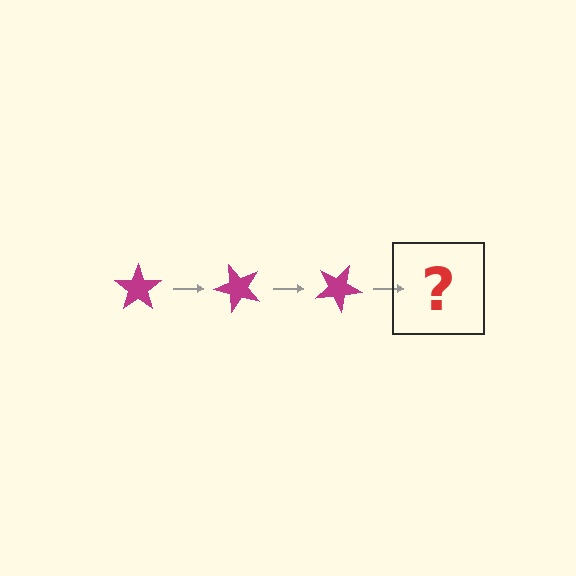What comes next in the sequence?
The next element should be a magenta star rotated 150 degrees.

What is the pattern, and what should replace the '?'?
The pattern is that the star rotates 50 degrees each step. The '?' should be a magenta star rotated 150 degrees.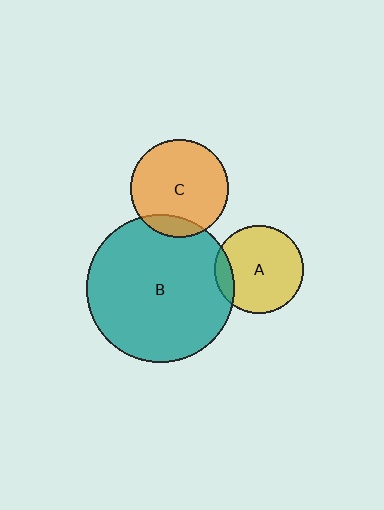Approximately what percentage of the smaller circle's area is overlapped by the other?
Approximately 10%.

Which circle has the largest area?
Circle B (teal).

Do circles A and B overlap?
Yes.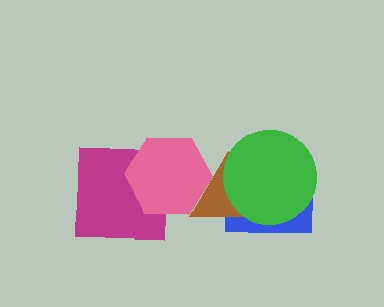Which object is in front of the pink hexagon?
The brown triangle is in front of the pink hexagon.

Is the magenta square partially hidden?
Yes, it is partially covered by another shape.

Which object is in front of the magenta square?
The pink hexagon is in front of the magenta square.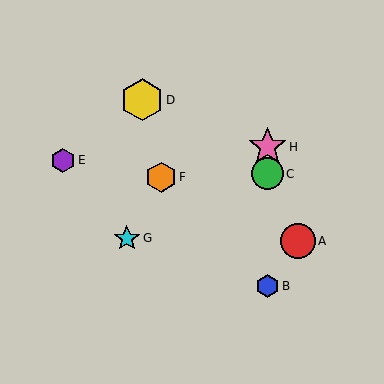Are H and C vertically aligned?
Yes, both are at x≈267.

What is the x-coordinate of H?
Object H is at x≈267.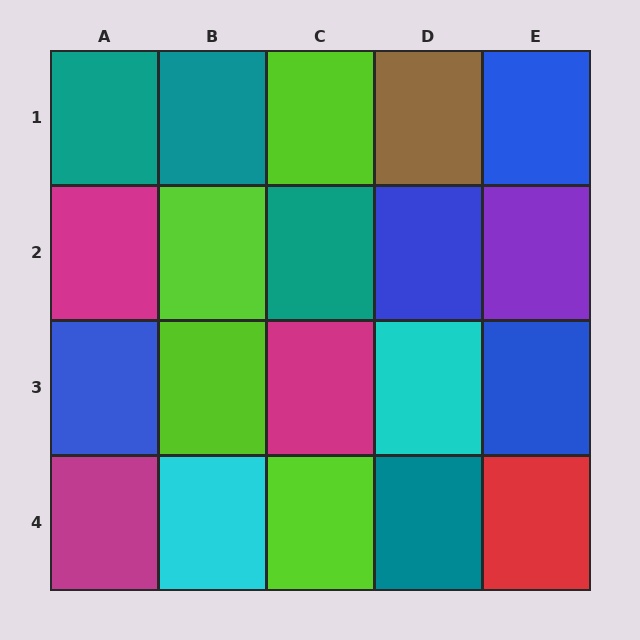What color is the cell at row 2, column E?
Purple.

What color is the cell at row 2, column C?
Teal.